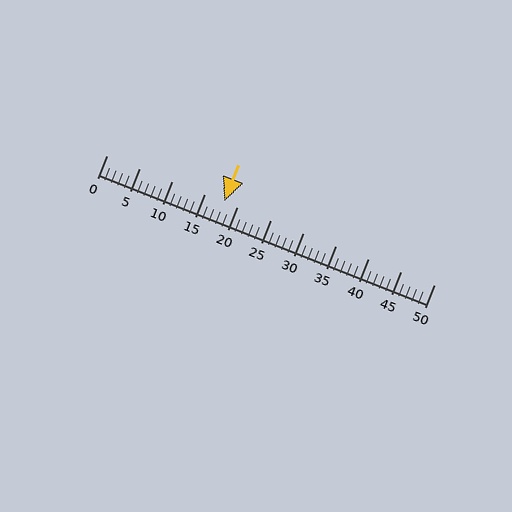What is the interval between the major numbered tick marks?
The major tick marks are spaced 5 units apart.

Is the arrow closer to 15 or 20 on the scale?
The arrow is closer to 20.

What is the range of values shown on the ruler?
The ruler shows values from 0 to 50.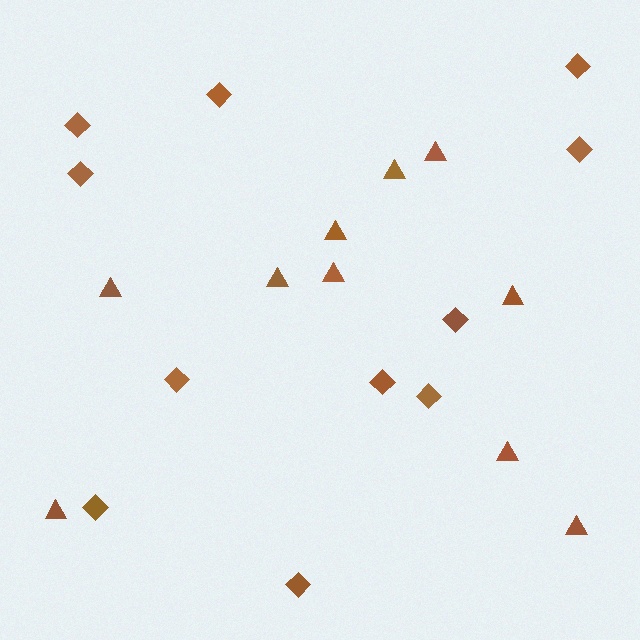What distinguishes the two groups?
There are 2 groups: one group of triangles (10) and one group of diamonds (11).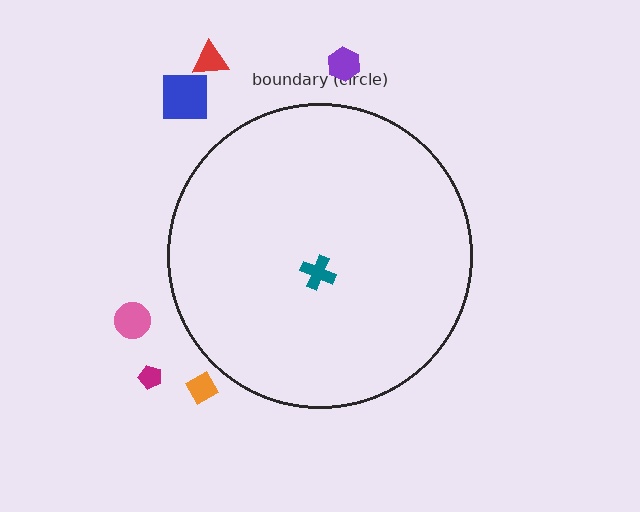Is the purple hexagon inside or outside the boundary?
Outside.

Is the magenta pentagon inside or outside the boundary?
Outside.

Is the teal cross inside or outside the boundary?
Inside.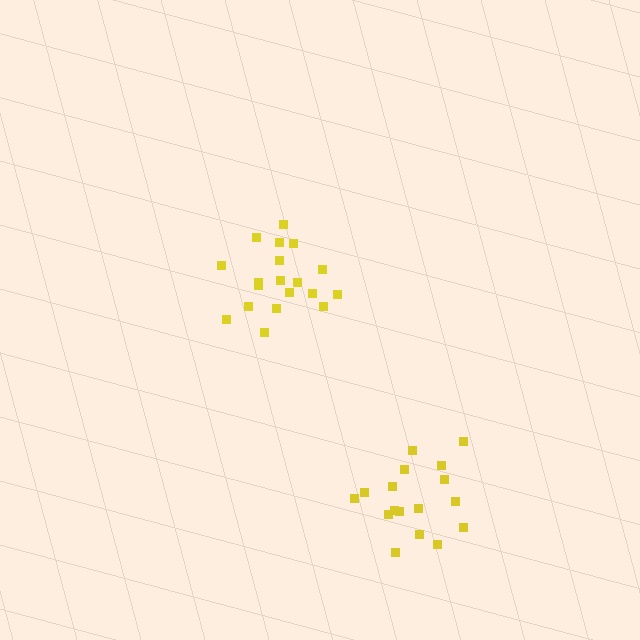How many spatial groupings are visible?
There are 2 spatial groupings.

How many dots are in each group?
Group 1: 19 dots, Group 2: 17 dots (36 total).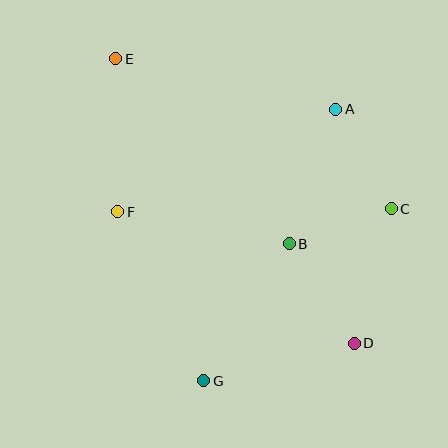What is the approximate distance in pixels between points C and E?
The distance between C and E is approximately 314 pixels.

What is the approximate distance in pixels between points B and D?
The distance between B and D is approximately 118 pixels.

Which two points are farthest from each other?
Points D and E are farthest from each other.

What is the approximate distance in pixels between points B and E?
The distance between B and E is approximately 254 pixels.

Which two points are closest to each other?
Points B and C are closest to each other.